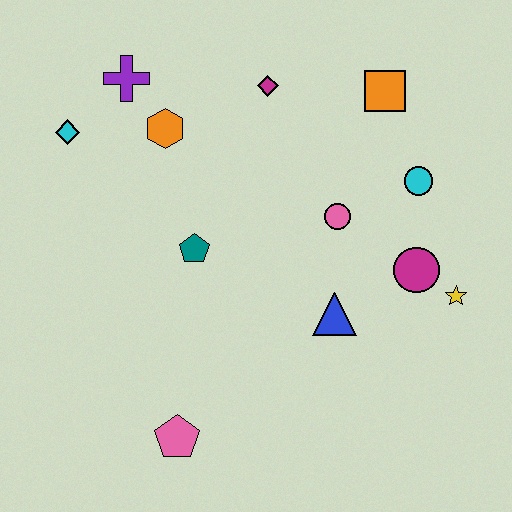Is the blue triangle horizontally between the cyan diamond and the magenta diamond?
No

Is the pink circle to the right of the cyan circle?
No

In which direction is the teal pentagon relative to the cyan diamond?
The teal pentagon is to the right of the cyan diamond.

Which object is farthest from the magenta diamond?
The pink pentagon is farthest from the magenta diamond.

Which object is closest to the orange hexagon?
The purple cross is closest to the orange hexagon.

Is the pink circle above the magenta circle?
Yes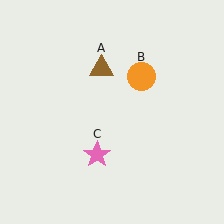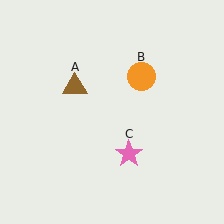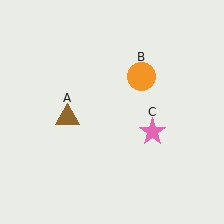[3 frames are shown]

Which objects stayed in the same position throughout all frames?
Orange circle (object B) remained stationary.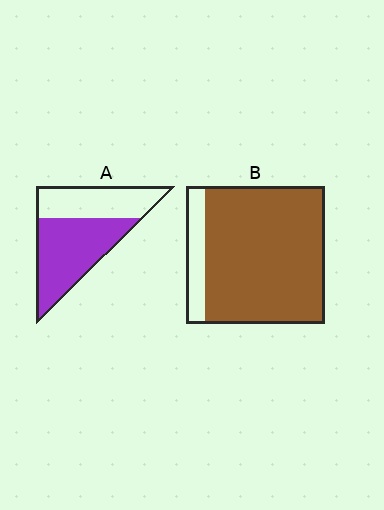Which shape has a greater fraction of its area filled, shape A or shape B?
Shape B.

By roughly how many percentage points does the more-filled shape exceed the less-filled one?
By roughly 25 percentage points (B over A).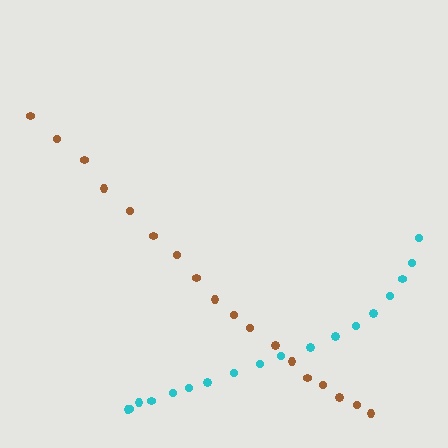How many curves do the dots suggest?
There are 2 distinct paths.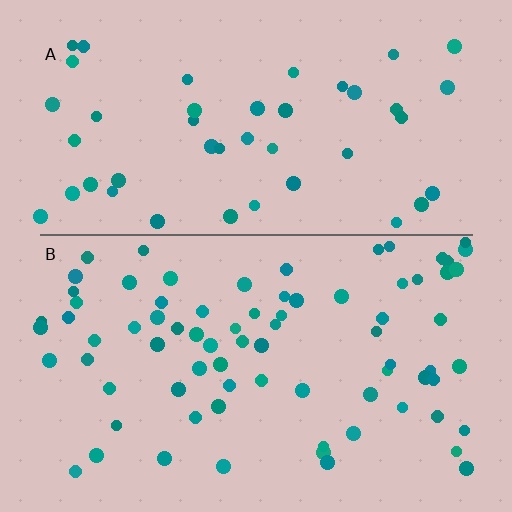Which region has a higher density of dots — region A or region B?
B (the bottom).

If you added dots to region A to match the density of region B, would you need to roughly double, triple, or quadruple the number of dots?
Approximately double.